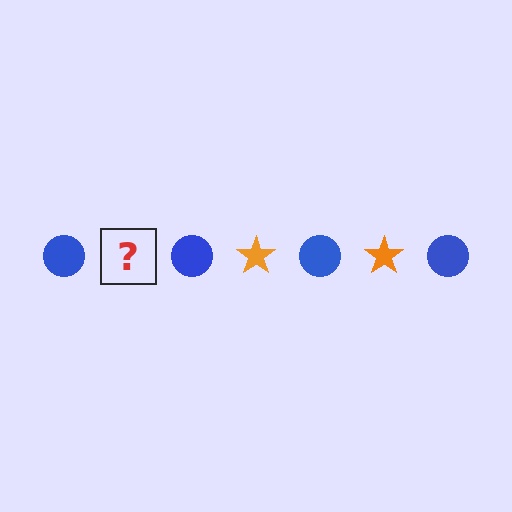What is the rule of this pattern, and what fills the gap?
The rule is that the pattern alternates between blue circle and orange star. The gap should be filled with an orange star.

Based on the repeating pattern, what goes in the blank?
The blank should be an orange star.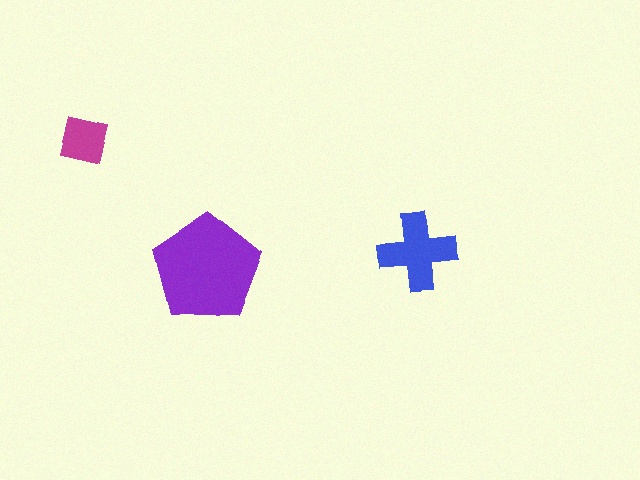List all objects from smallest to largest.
The magenta square, the blue cross, the purple pentagon.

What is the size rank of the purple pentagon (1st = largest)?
1st.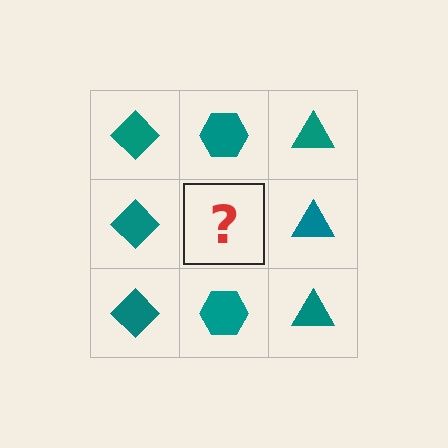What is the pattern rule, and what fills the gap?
The rule is that each column has a consistent shape. The gap should be filled with a teal hexagon.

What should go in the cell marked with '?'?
The missing cell should contain a teal hexagon.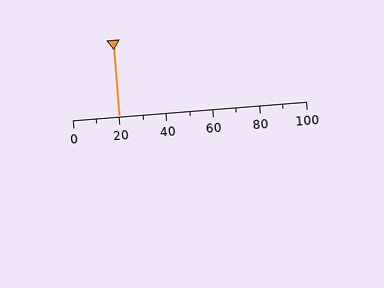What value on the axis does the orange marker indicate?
The marker indicates approximately 20.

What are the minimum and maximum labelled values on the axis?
The axis runs from 0 to 100.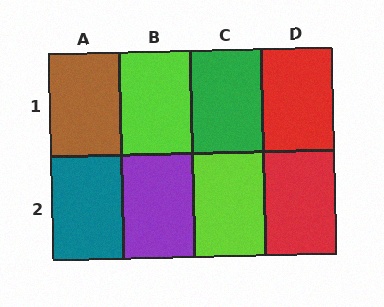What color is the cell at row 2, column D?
Red.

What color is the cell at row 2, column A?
Teal.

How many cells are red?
2 cells are red.